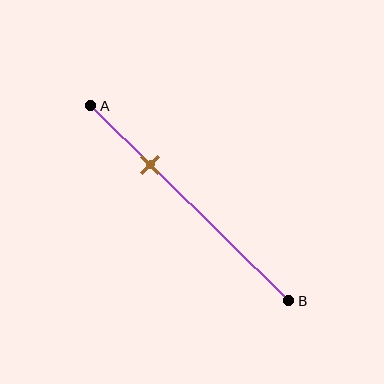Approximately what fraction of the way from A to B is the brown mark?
The brown mark is approximately 30% of the way from A to B.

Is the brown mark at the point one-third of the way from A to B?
No, the mark is at about 30% from A, not at the 33% one-third point.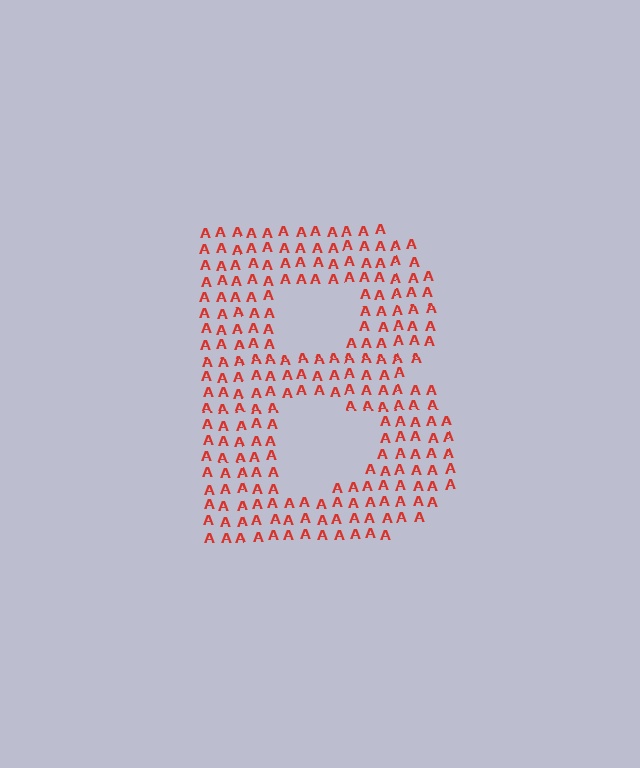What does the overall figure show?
The overall figure shows the letter B.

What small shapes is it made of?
It is made of small letter A's.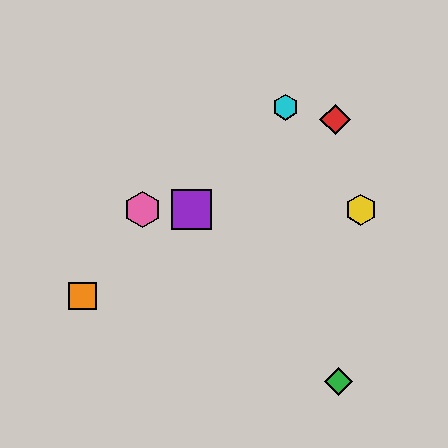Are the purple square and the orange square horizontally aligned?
No, the purple square is at y≈210 and the orange square is at y≈296.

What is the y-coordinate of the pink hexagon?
The pink hexagon is at y≈210.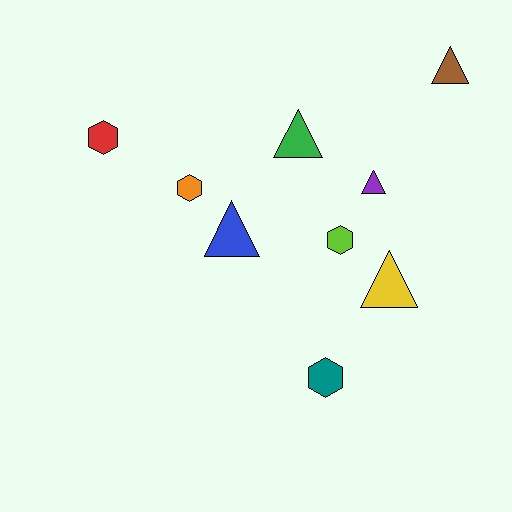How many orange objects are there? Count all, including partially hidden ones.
There is 1 orange object.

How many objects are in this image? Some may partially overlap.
There are 9 objects.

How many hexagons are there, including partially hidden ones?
There are 4 hexagons.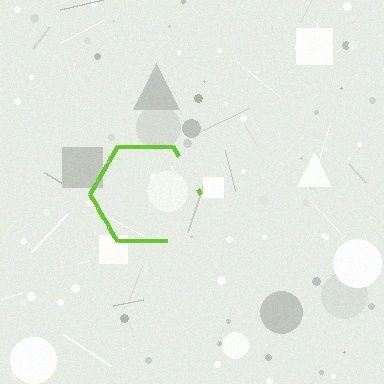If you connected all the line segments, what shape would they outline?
They would outline a hexagon.